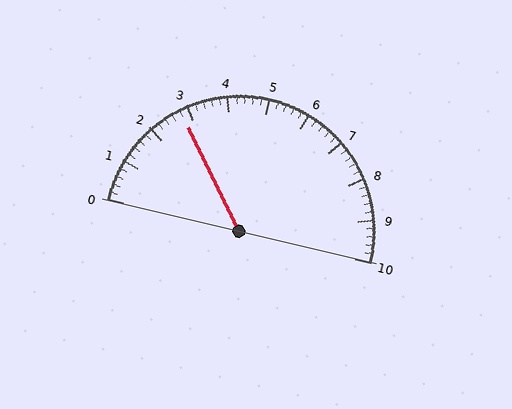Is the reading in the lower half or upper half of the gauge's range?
The reading is in the lower half of the range (0 to 10).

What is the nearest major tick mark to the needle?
The nearest major tick mark is 3.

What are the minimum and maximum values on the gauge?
The gauge ranges from 0 to 10.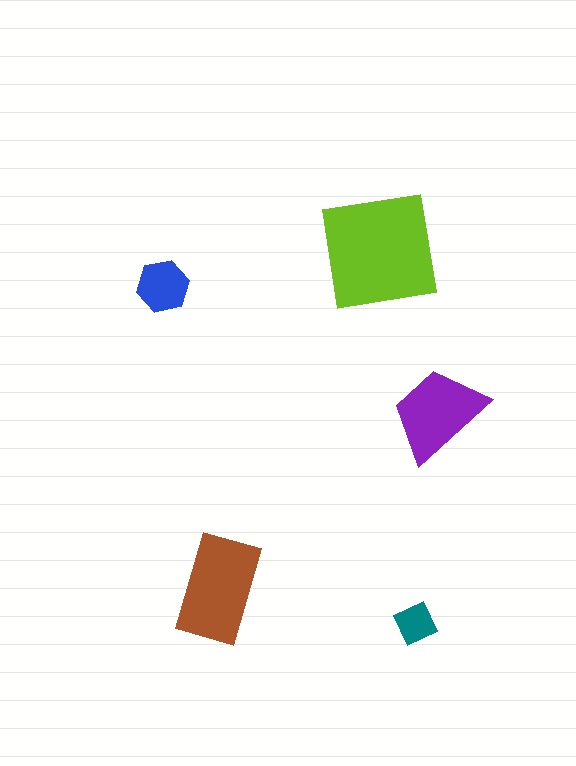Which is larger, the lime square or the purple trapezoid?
The lime square.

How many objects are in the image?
There are 5 objects in the image.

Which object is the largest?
The lime square.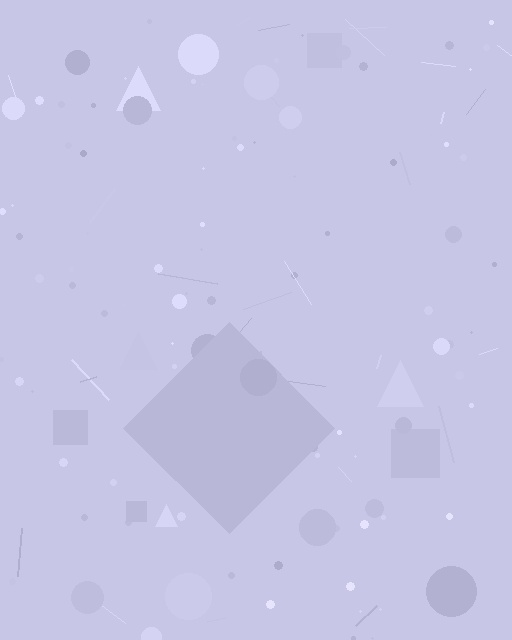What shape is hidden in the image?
A diamond is hidden in the image.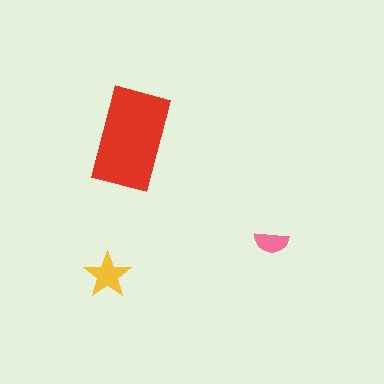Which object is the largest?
The red rectangle.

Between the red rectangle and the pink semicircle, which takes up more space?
The red rectangle.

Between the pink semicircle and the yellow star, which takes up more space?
The yellow star.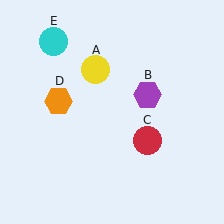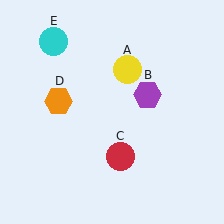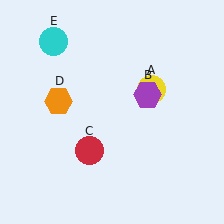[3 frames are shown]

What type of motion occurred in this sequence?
The yellow circle (object A), red circle (object C) rotated clockwise around the center of the scene.